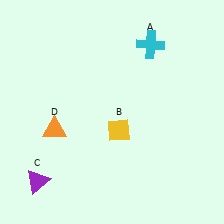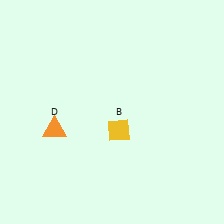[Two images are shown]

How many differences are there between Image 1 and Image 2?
There are 2 differences between the two images.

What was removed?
The cyan cross (A), the purple triangle (C) were removed in Image 2.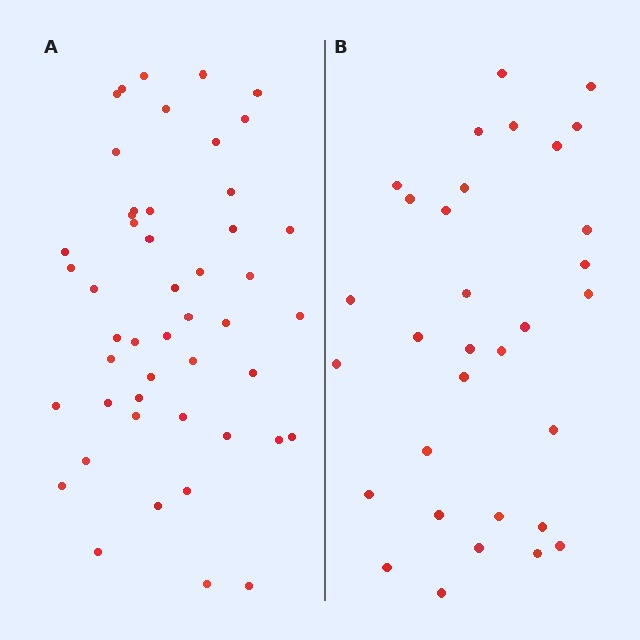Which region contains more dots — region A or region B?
Region A (the left region) has more dots.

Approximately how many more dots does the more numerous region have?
Region A has approximately 15 more dots than region B.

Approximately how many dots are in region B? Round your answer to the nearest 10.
About 30 dots. (The exact count is 32, which rounds to 30.)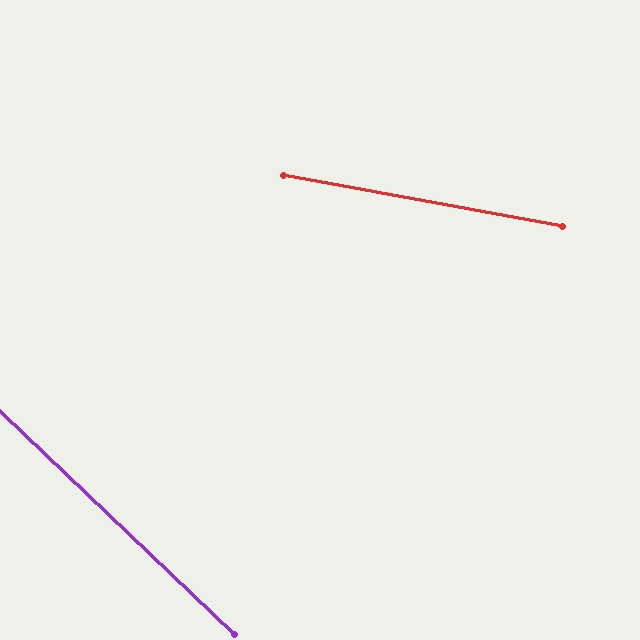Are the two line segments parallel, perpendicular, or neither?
Neither parallel nor perpendicular — they differ by about 33°.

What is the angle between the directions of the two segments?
Approximately 33 degrees.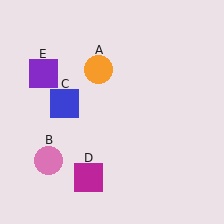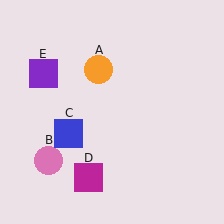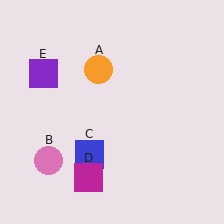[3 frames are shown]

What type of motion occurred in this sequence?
The blue square (object C) rotated counterclockwise around the center of the scene.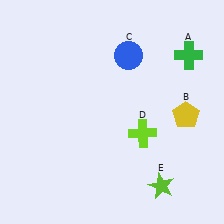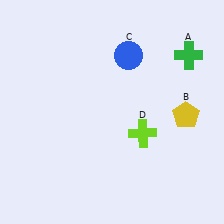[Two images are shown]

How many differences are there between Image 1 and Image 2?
There is 1 difference between the two images.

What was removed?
The lime star (E) was removed in Image 2.